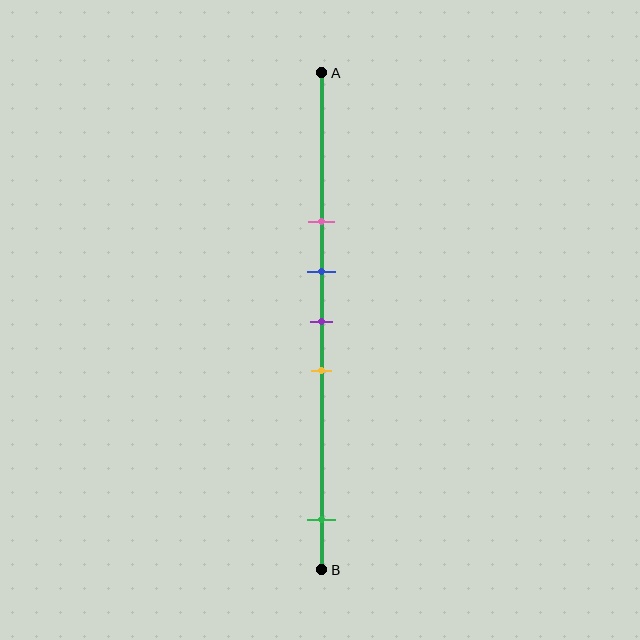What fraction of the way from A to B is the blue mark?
The blue mark is approximately 40% (0.4) of the way from A to B.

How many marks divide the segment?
There are 5 marks dividing the segment.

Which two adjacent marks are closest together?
The blue and purple marks are the closest adjacent pair.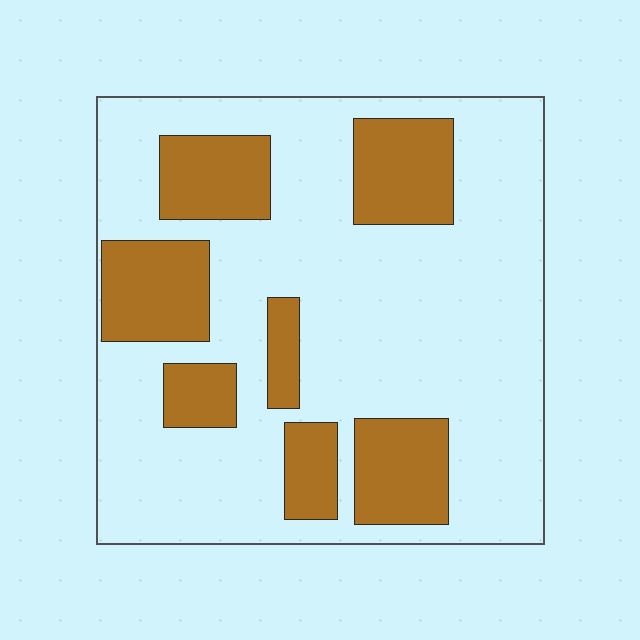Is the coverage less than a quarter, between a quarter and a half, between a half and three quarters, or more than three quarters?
Between a quarter and a half.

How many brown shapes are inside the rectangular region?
7.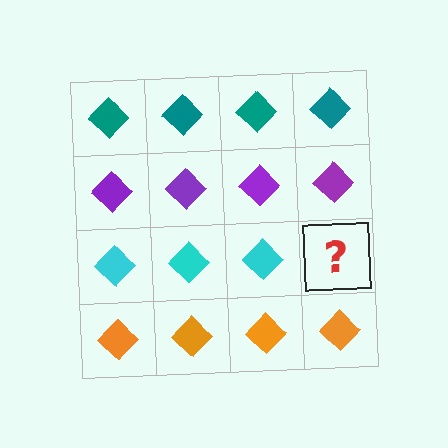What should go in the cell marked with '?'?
The missing cell should contain a cyan diamond.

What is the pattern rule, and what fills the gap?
The rule is that each row has a consistent color. The gap should be filled with a cyan diamond.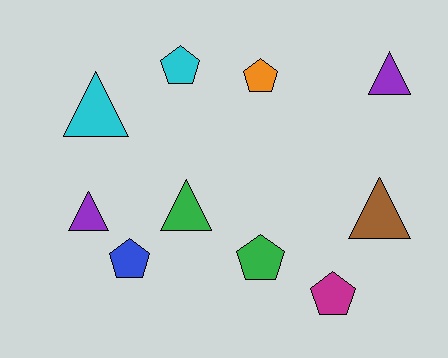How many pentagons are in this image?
There are 5 pentagons.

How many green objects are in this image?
There are 2 green objects.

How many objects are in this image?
There are 10 objects.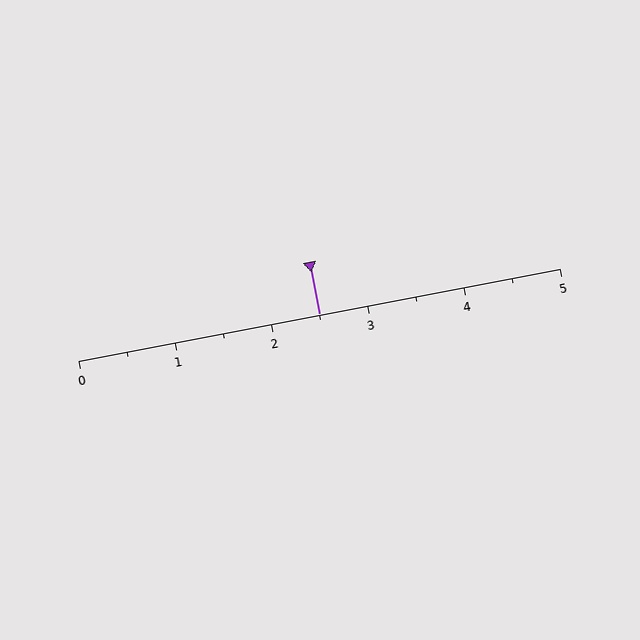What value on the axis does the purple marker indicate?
The marker indicates approximately 2.5.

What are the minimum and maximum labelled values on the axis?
The axis runs from 0 to 5.